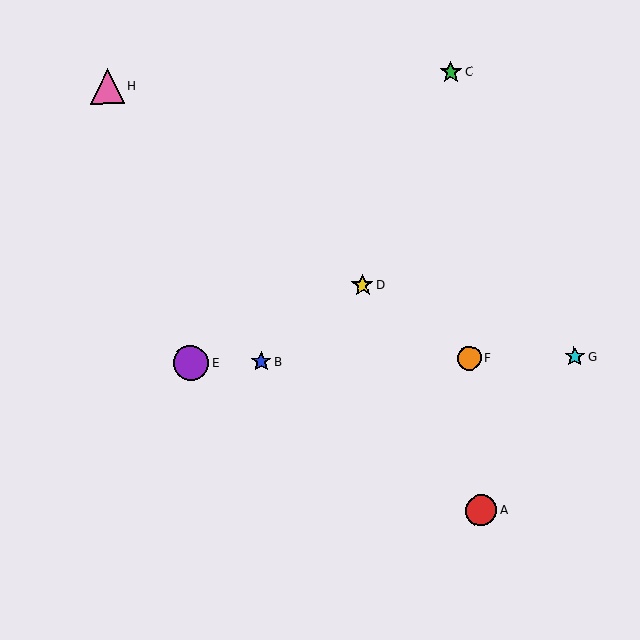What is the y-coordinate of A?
Object A is at y≈510.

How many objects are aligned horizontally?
4 objects (B, E, F, G) are aligned horizontally.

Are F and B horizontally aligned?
Yes, both are at y≈358.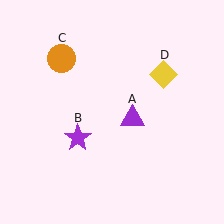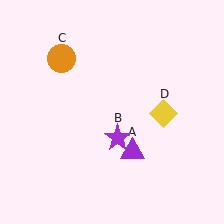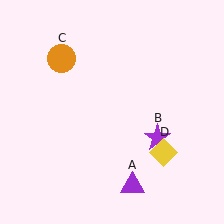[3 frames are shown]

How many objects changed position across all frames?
3 objects changed position: purple triangle (object A), purple star (object B), yellow diamond (object D).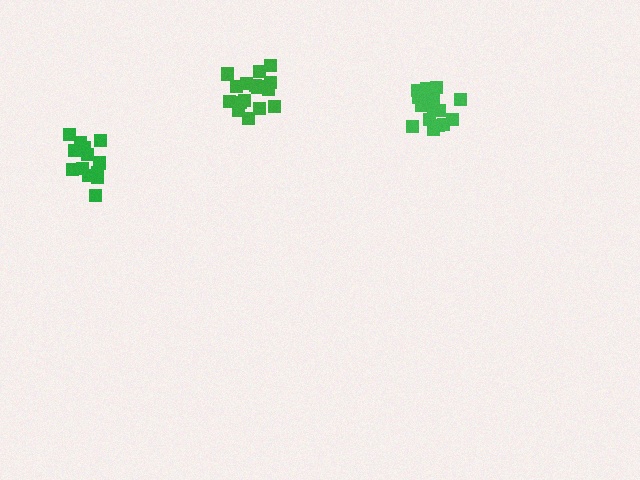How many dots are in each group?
Group 1: 14 dots, Group 2: 16 dots, Group 3: 16 dots (46 total).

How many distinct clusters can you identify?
There are 3 distinct clusters.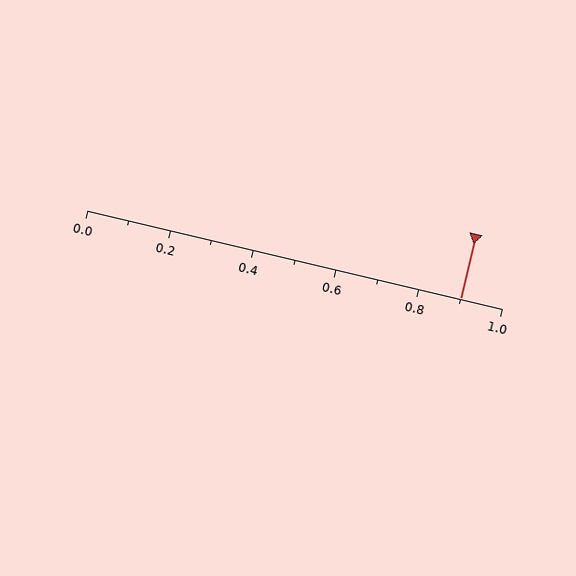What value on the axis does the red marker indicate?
The marker indicates approximately 0.9.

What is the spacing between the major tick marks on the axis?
The major ticks are spaced 0.2 apart.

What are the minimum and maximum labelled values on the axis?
The axis runs from 0.0 to 1.0.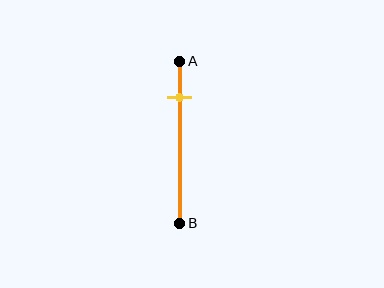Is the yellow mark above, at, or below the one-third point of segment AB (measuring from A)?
The yellow mark is above the one-third point of segment AB.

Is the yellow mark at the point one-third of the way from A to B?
No, the mark is at about 20% from A, not at the 33% one-third point.